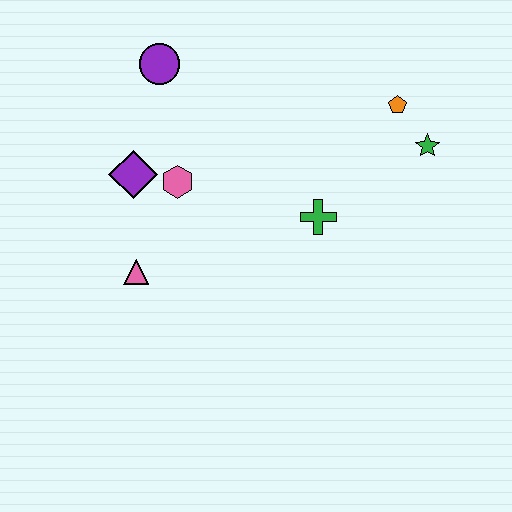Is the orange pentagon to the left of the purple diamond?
No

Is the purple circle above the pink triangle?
Yes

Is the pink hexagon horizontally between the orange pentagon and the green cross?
No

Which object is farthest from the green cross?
The purple circle is farthest from the green cross.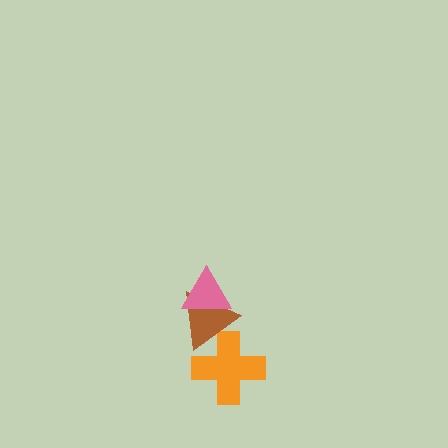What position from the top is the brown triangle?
The brown triangle is 2nd from the top.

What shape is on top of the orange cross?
The brown triangle is on top of the orange cross.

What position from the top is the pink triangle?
The pink triangle is 1st from the top.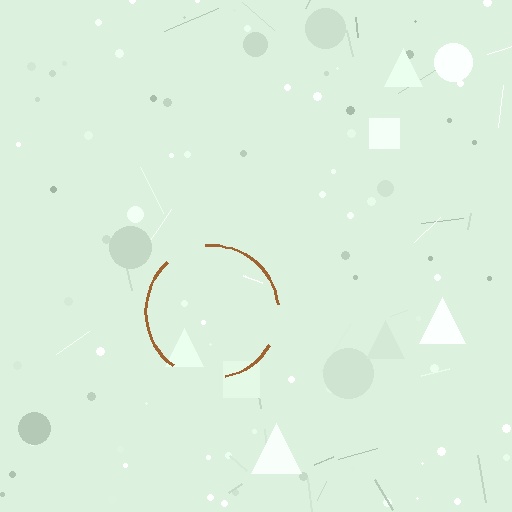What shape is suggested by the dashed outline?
The dashed outline suggests a circle.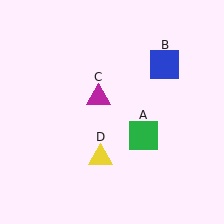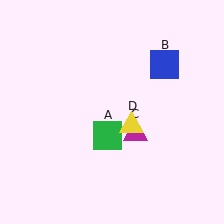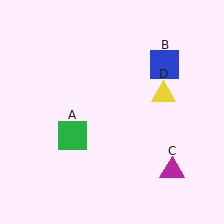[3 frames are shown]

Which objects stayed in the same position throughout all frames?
Blue square (object B) remained stationary.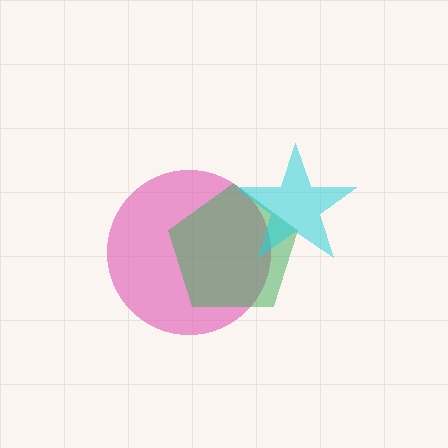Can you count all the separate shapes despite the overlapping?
Yes, there are 3 separate shapes.